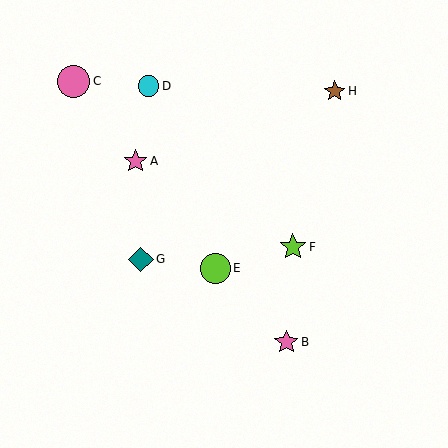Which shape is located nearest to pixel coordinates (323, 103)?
The brown star (labeled H) at (335, 91) is nearest to that location.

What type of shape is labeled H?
Shape H is a brown star.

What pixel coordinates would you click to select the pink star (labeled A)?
Click at (135, 161) to select the pink star A.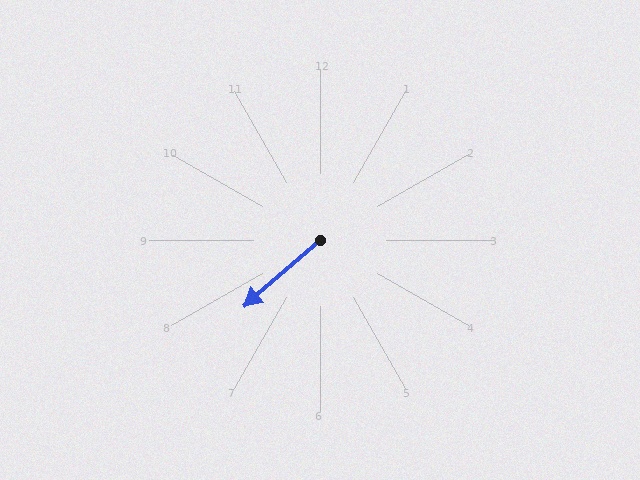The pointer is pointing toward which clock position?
Roughly 8 o'clock.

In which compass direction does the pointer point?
Southwest.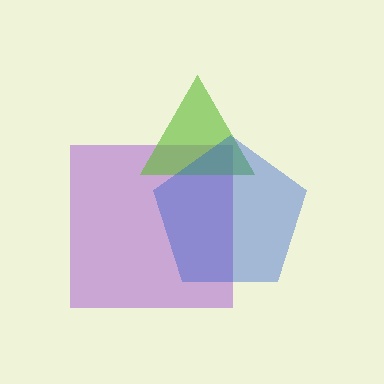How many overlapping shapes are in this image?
There are 3 overlapping shapes in the image.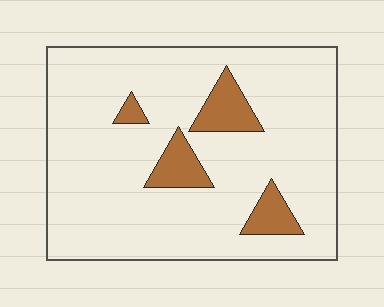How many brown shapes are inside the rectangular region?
4.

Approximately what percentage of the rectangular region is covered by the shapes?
Approximately 10%.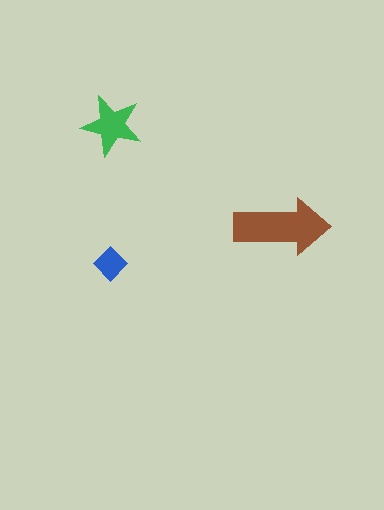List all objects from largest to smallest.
The brown arrow, the green star, the blue diamond.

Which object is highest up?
The green star is topmost.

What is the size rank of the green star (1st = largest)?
2nd.